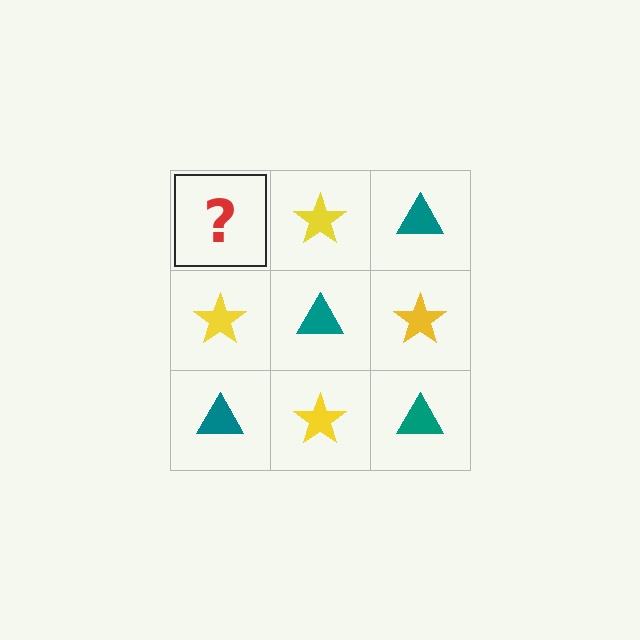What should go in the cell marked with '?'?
The missing cell should contain a teal triangle.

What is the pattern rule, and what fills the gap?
The rule is that it alternates teal triangle and yellow star in a checkerboard pattern. The gap should be filled with a teal triangle.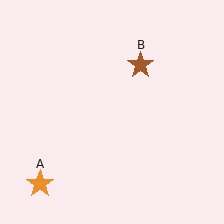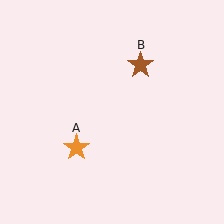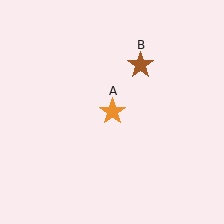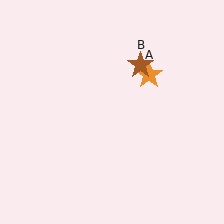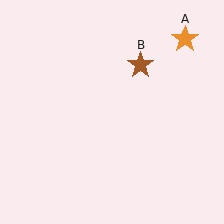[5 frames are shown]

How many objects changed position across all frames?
1 object changed position: orange star (object A).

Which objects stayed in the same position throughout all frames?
Brown star (object B) remained stationary.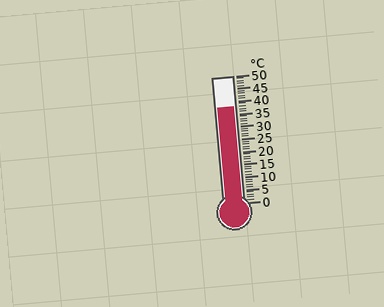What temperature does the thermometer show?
The thermometer shows approximately 38°C.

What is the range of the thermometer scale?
The thermometer scale ranges from 0°C to 50°C.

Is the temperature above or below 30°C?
The temperature is above 30°C.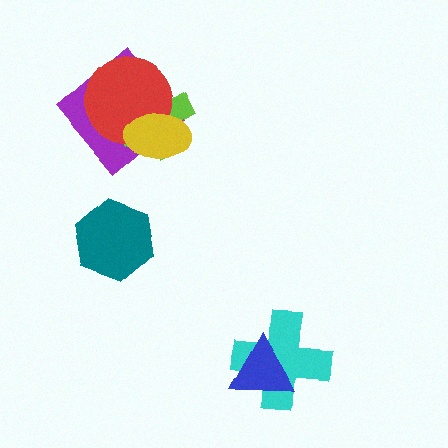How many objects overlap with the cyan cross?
1 object overlaps with the cyan cross.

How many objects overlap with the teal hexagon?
0 objects overlap with the teal hexagon.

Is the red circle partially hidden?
Yes, it is partially covered by another shape.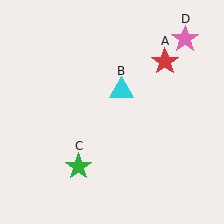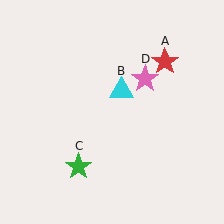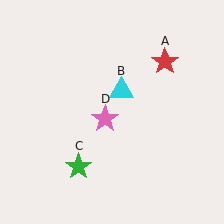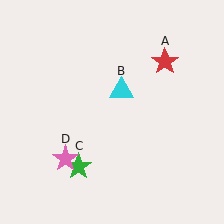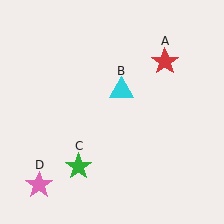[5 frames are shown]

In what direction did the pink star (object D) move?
The pink star (object D) moved down and to the left.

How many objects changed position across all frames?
1 object changed position: pink star (object D).